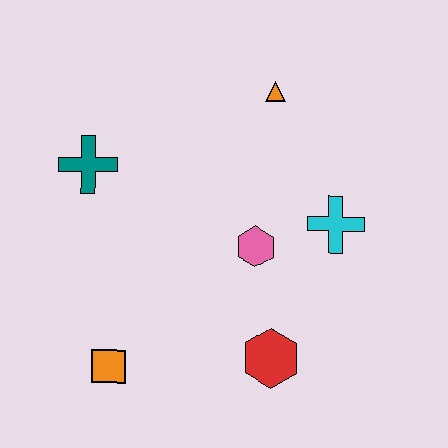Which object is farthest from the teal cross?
The red hexagon is farthest from the teal cross.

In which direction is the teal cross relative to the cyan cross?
The teal cross is to the left of the cyan cross.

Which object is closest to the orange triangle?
The cyan cross is closest to the orange triangle.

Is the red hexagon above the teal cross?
No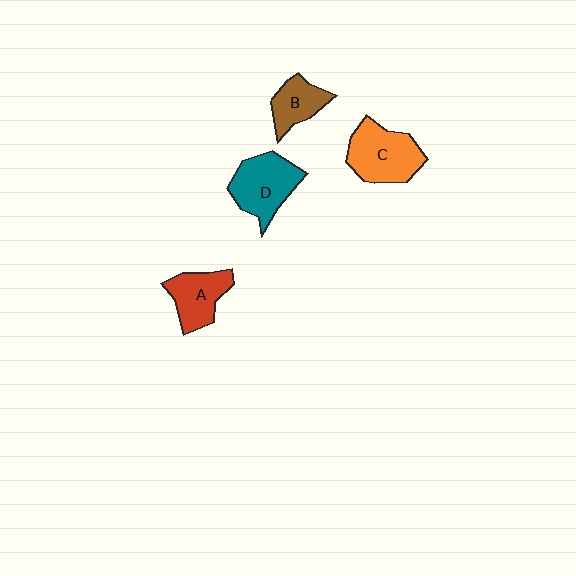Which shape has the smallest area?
Shape B (brown).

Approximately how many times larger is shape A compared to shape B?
Approximately 1.2 times.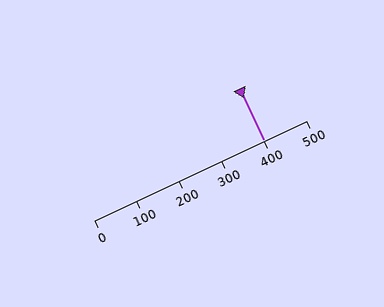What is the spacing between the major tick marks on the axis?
The major ticks are spaced 100 apart.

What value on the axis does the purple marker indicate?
The marker indicates approximately 400.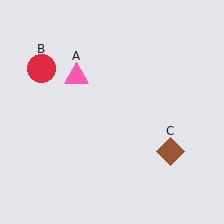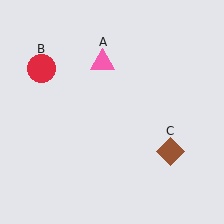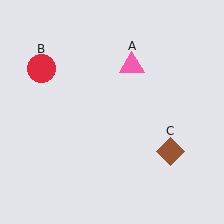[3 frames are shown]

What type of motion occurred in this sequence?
The pink triangle (object A) rotated clockwise around the center of the scene.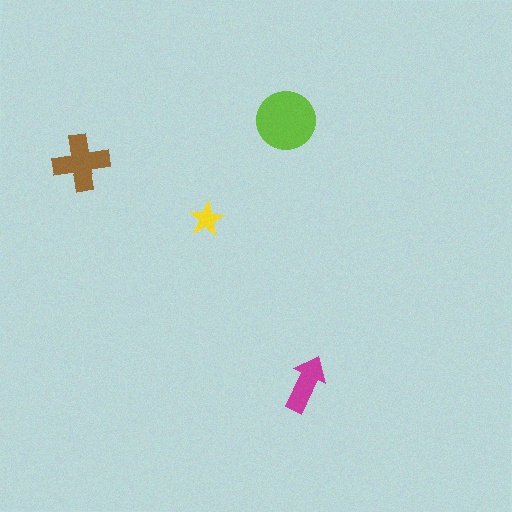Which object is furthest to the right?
The magenta arrow is rightmost.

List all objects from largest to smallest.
The lime circle, the brown cross, the magenta arrow, the yellow star.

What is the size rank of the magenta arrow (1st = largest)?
3rd.